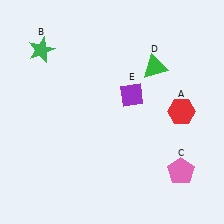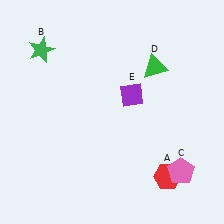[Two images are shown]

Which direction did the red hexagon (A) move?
The red hexagon (A) moved down.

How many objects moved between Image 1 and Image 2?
1 object moved between the two images.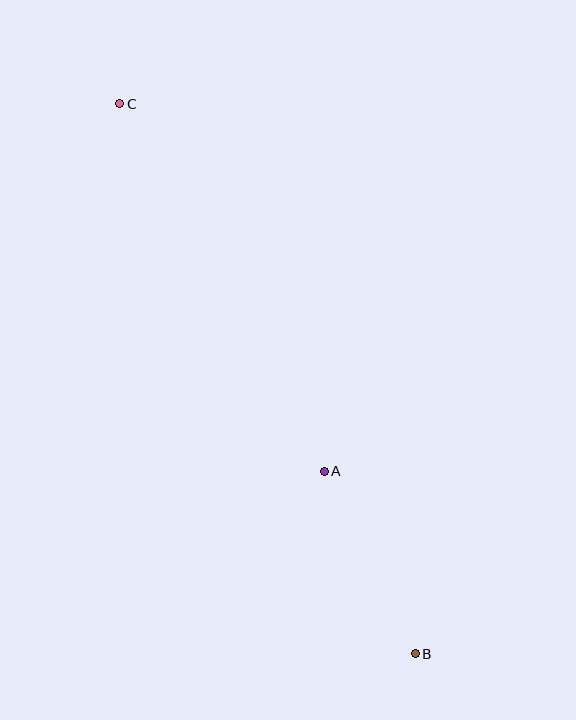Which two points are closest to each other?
Points A and B are closest to each other.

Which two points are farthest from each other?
Points B and C are farthest from each other.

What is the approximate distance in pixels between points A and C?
The distance between A and C is approximately 421 pixels.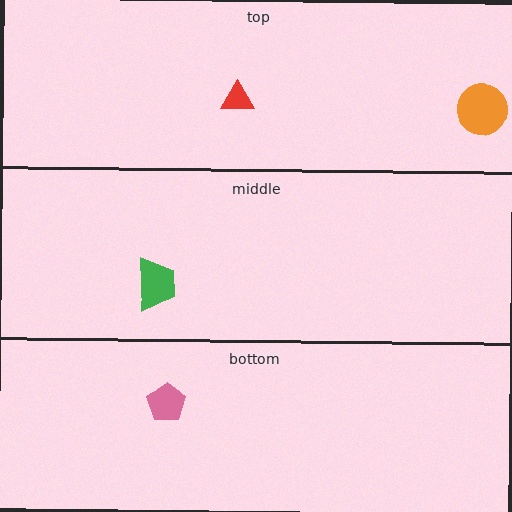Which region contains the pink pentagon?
The bottom region.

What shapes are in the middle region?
The green trapezoid.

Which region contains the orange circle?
The top region.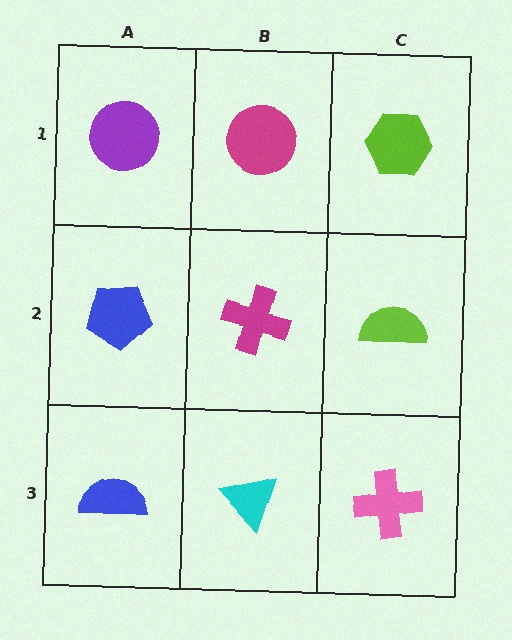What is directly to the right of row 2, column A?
A magenta cross.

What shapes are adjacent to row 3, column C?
A lime semicircle (row 2, column C), a cyan triangle (row 3, column B).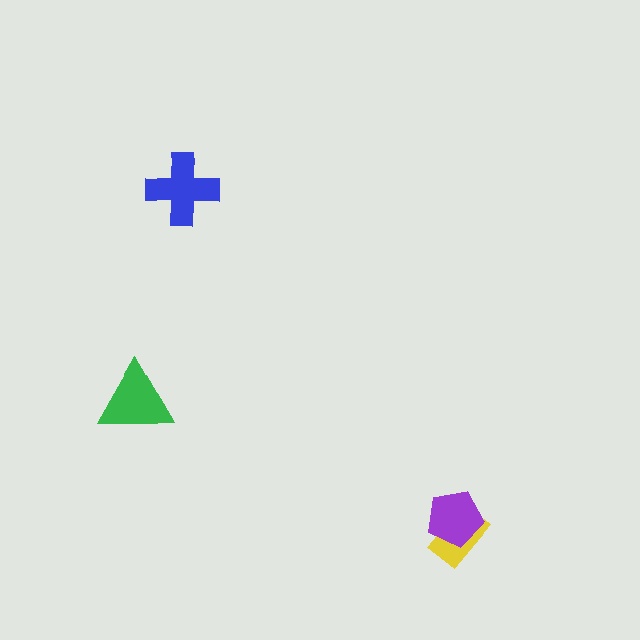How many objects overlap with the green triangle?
0 objects overlap with the green triangle.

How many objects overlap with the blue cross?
0 objects overlap with the blue cross.